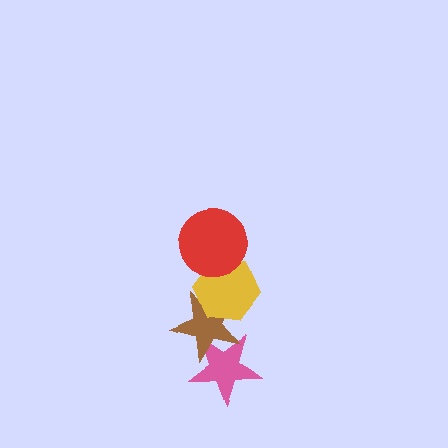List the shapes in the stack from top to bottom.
From top to bottom: the red circle, the yellow hexagon, the brown star, the pink star.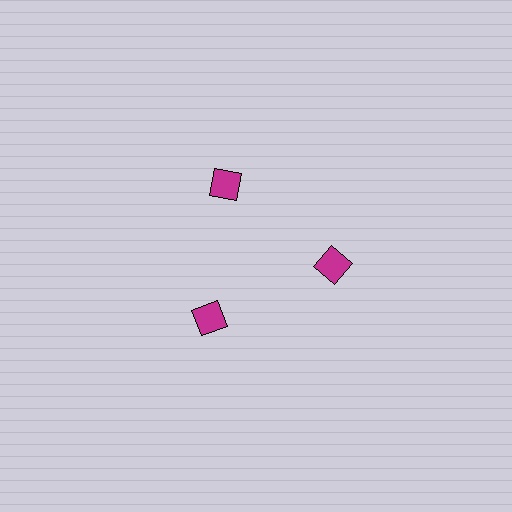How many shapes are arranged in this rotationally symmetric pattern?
There are 3 shapes, arranged in 3 groups of 1.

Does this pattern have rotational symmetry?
Yes, this pattern has 3-fold rotational symmetry. It looks the same after rotating 120 degrees around the center.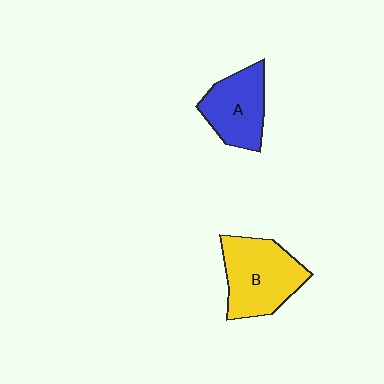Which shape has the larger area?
Shape B (yellow).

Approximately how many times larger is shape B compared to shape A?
Approximately 1.3 times.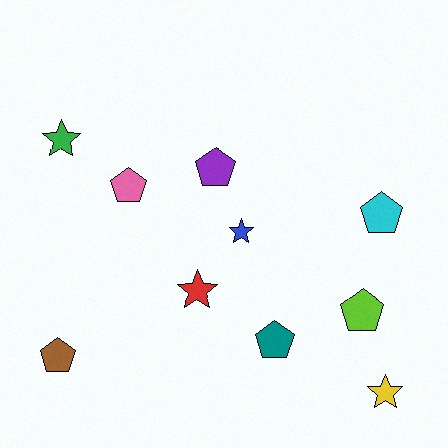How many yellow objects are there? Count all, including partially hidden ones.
There is 1 yellow object.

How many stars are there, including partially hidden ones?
There are 4 stars.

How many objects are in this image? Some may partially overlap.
There are 10 objects.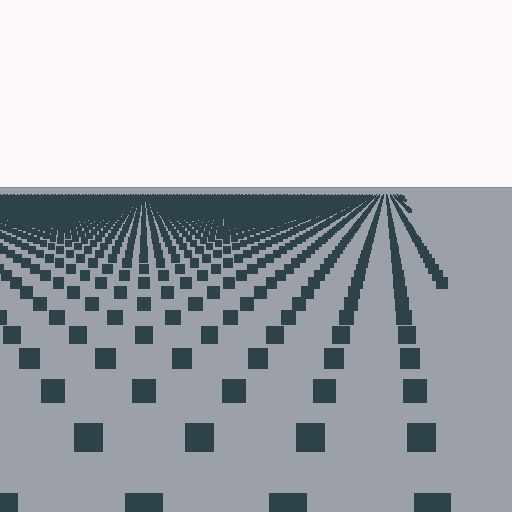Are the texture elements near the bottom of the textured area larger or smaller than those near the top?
Larger. Near the bottom, elements are closer to the viewer and appear at a bigger on-screen size.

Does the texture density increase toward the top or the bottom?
Density increases toward the top.